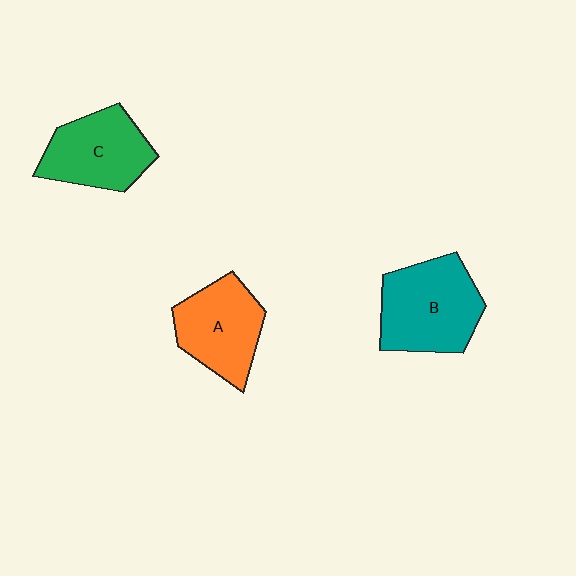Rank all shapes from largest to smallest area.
From largest to smallest: B (teal), C (green), A (orange).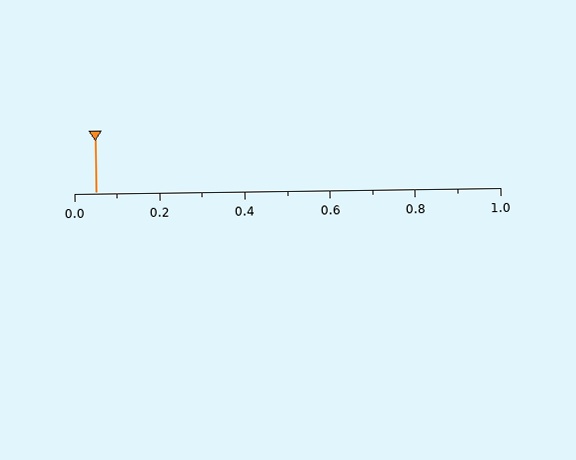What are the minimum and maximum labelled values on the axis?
The axis runs from 0.0 to 1.0.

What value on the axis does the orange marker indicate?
The marker indicates approximately 0.05.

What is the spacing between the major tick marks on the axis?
The major ticks are spaced 0.2 apart.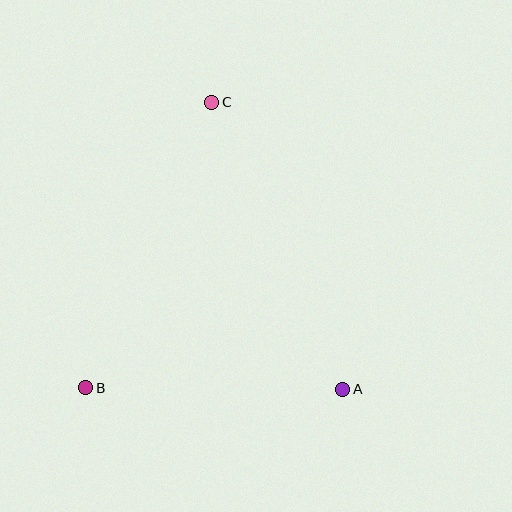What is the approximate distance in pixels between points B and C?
The distance between B and C is approximately 312 pixels.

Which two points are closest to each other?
Points A and B are closest to each other.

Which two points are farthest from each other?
Points A and C are farthest from each other.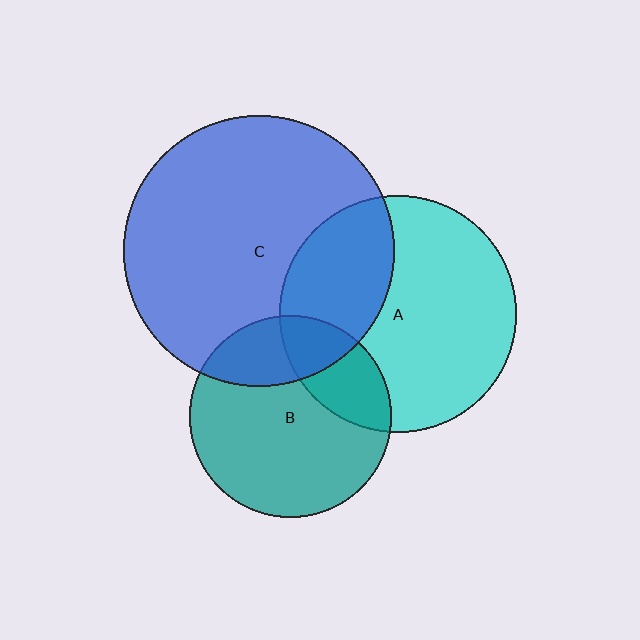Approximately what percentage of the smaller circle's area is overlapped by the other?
Approximately 30%.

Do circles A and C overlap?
Yes.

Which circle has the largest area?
Circle C (blue).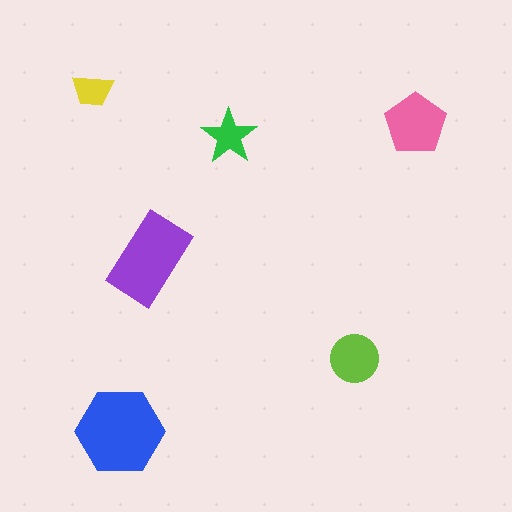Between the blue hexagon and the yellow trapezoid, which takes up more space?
The blue hexagon.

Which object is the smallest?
The yellow trapezoid.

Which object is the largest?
The blue hexagon.